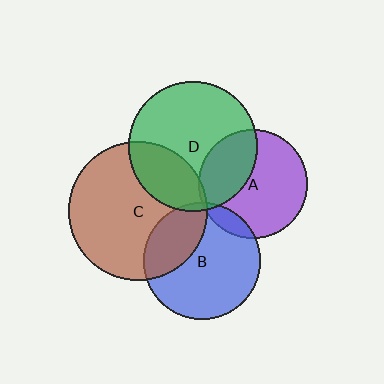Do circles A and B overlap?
Yes.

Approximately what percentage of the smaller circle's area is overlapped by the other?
Approximately 10%.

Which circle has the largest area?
Circle C (brown).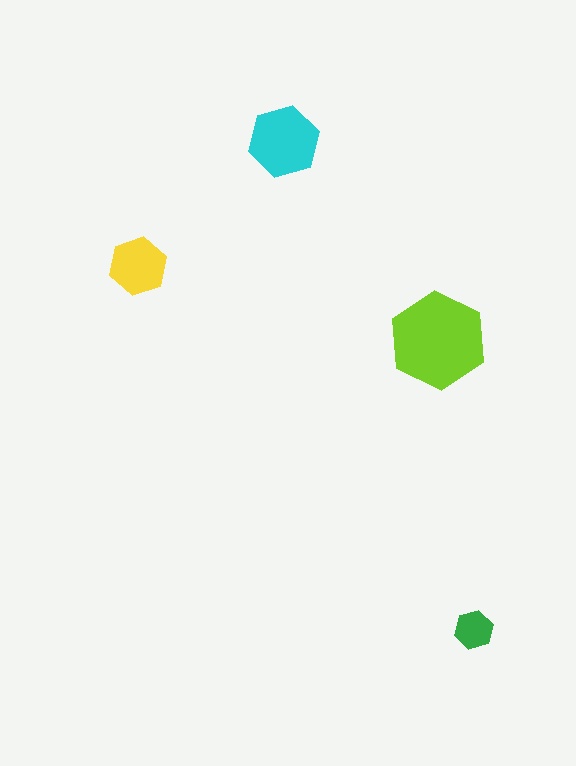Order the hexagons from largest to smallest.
the lime one, the cyan one, the yellow one, the green one.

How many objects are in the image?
There are 4 objects in the image.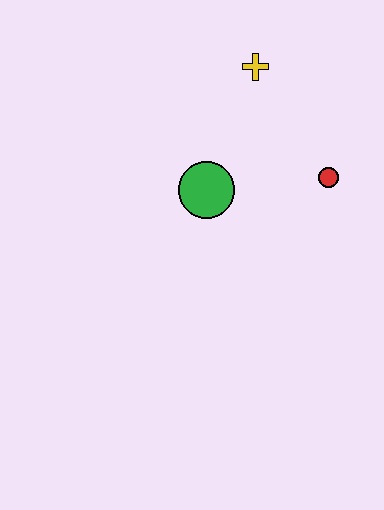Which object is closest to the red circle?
The green circle is closest to the red circle.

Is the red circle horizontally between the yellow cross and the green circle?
No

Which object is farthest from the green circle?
The yellow cross is farthest from the green circle.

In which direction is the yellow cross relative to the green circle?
The yellow cross is above the green circle.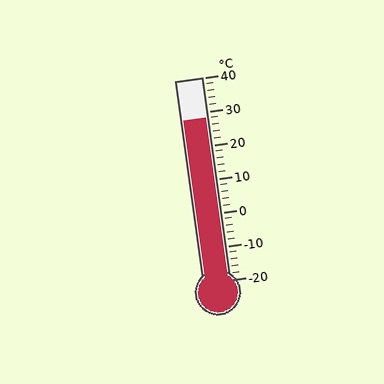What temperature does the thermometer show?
The thermometer shows approximately 28°C.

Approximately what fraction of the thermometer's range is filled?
The thermometer is filled to approximately 80% of its range.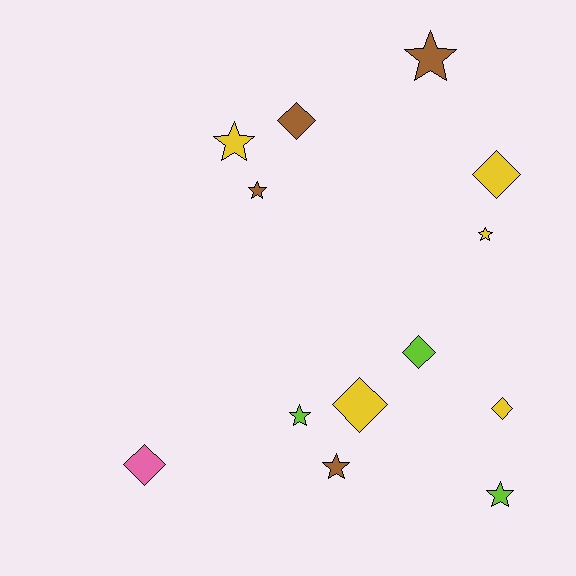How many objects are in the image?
There are 13 objects.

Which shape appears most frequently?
Star, with 7 objects.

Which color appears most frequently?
Yellow, with 5 objects.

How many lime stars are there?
There are 2 lime stars.